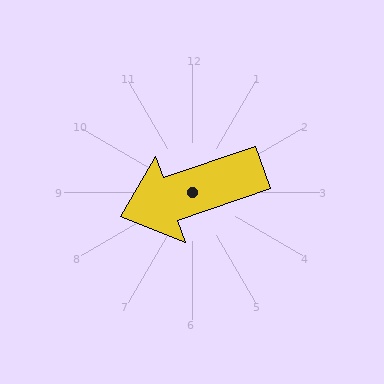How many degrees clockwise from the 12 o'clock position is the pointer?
Approximately 251 degrees.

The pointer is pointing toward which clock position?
Roughly 8 o'clock.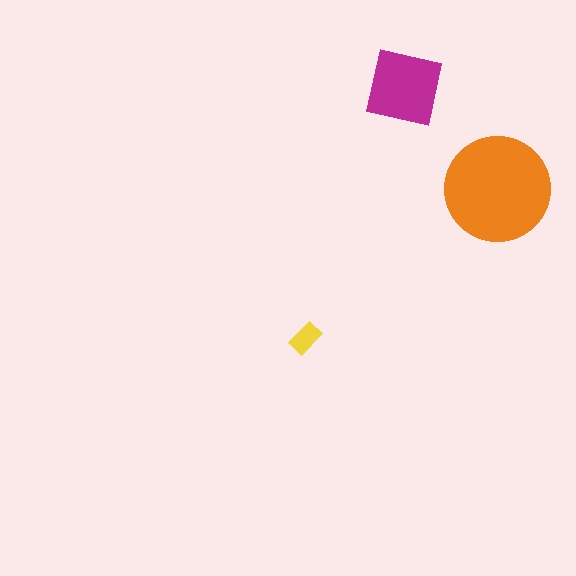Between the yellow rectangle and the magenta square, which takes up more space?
The magenta square.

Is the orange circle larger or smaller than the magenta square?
Larger.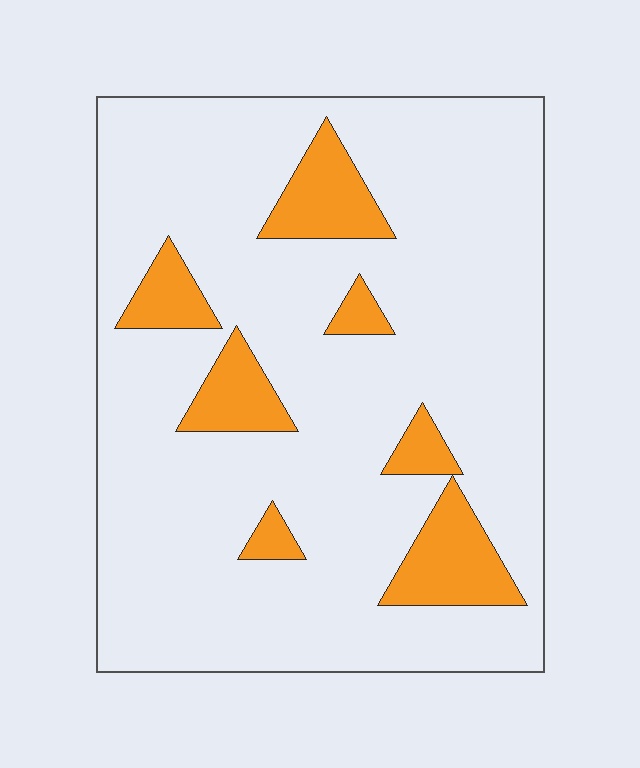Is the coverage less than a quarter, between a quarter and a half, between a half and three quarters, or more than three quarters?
Less than a quarter.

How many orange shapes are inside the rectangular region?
7.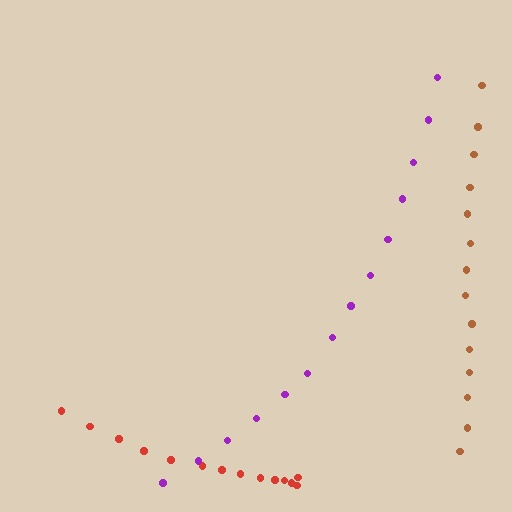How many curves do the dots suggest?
There are 3 distinct paths.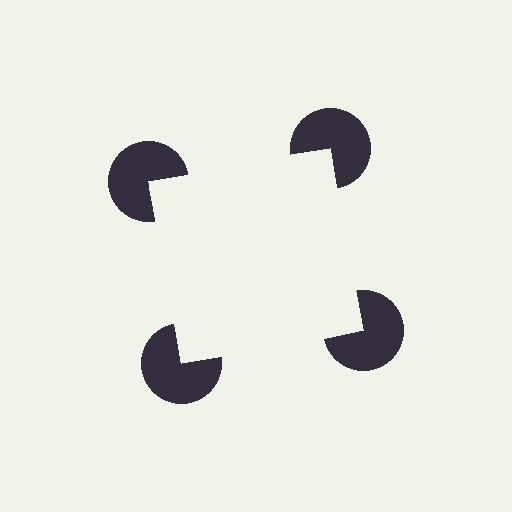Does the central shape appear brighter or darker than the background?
It typically appears slightly brighter than the background, even though no actual brightness change is drawn.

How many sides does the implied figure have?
4 sides.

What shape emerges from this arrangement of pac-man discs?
An illusory square — its edges are inferred from the aligned wedge cuts in the pac-man discs, not physically drawn.